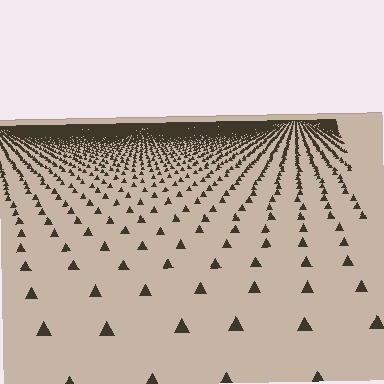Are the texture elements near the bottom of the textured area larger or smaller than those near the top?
Larger. Near the bottom, elements are closer to the viewer and appear at a bigger on-screen size.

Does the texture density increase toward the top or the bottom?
Density increases toward the top.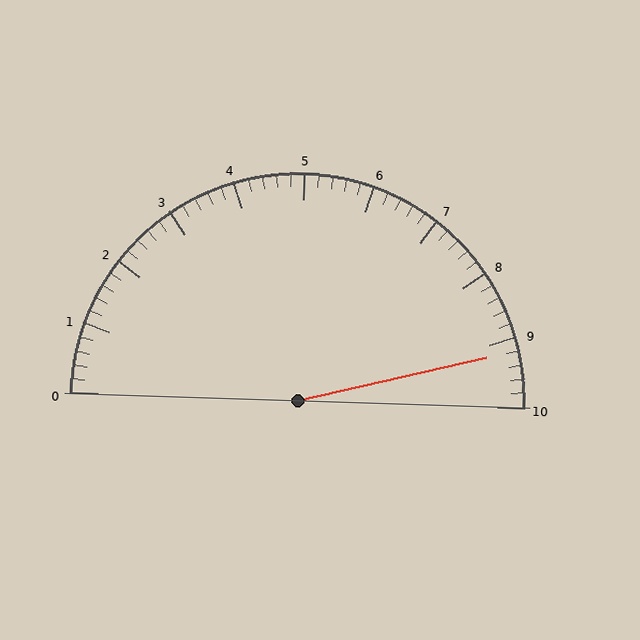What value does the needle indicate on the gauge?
The needle indicates approximately 9.2.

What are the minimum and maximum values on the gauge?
The gauge ranges from 0 to 10.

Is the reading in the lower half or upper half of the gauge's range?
The reading is in the upper half of the range (0 to 10).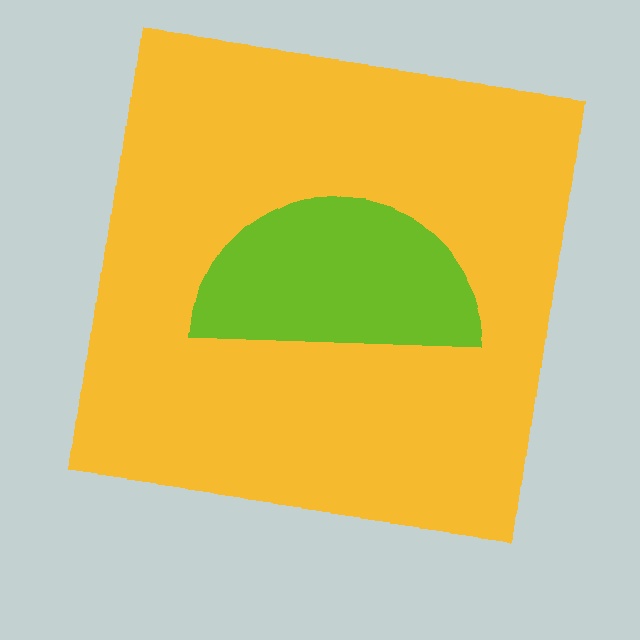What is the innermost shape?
The lime semicircle.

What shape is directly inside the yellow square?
The lime semicircle.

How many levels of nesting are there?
2.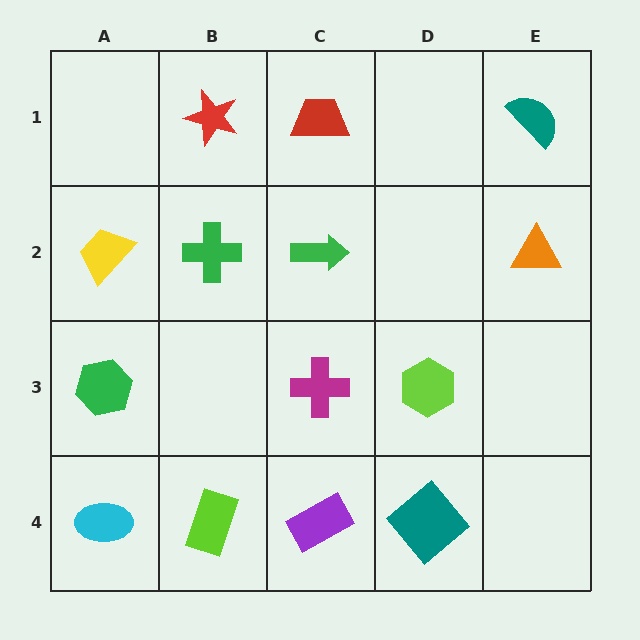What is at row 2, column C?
A green arrow.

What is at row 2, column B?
A green cross.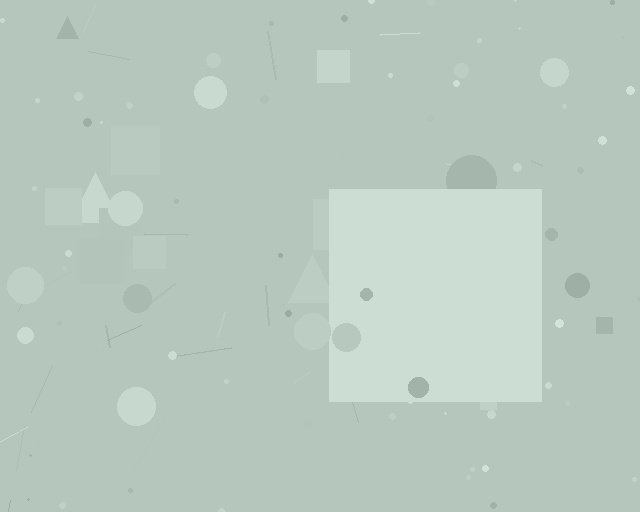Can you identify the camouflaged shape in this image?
The camouflaged shape is a square.